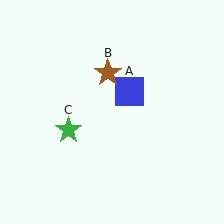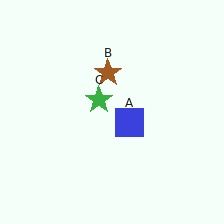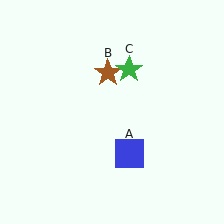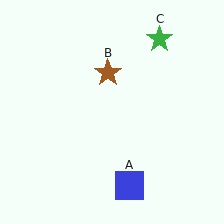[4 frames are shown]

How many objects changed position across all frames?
2 objects changed position: blue square (object A), green star (object C).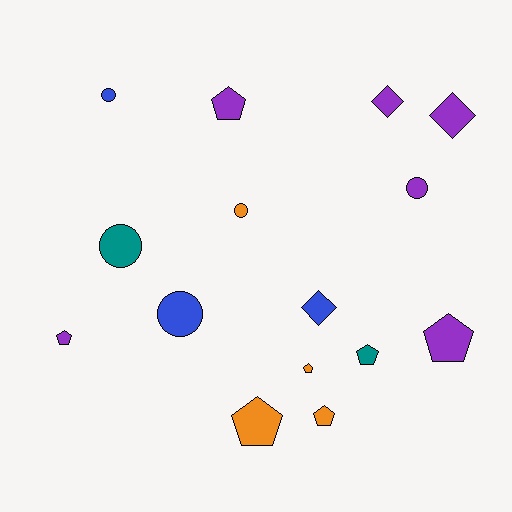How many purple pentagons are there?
There are 3 purple pentagons.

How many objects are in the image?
There are 15 objects.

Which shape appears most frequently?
Pentagon, with 7 objects.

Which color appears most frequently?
Purple, with 6 objects.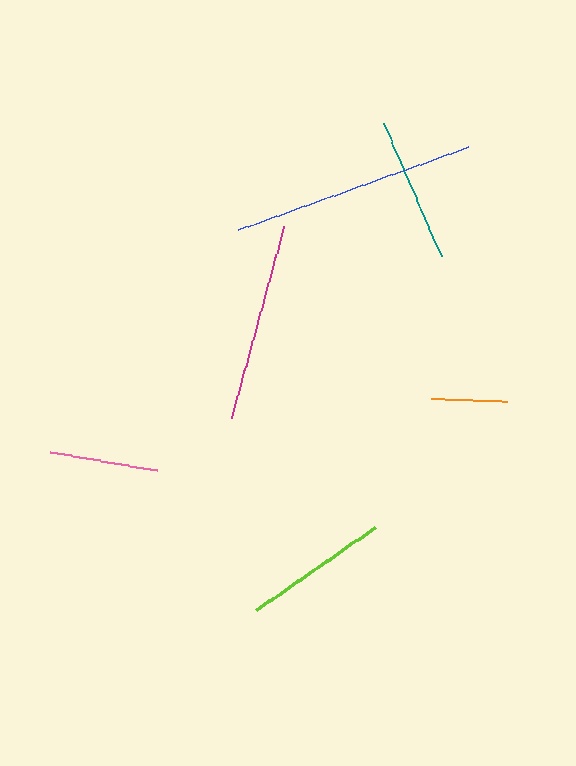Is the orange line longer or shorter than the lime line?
The lime line is longer than the orange line.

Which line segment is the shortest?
The orange line is the shortest at approximately 77 pixels.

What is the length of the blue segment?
The blue segment is approximately 244 pixels long.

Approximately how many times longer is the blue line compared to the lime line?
The blue line is approximately 1.7 times the length of the lime line.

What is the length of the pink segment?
The pink segment is approximately 108 pixels long.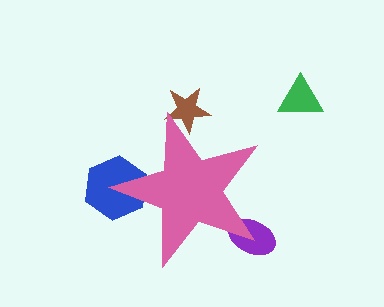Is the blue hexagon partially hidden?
Yes, the blue hexagon is partially hidden behind the pink star.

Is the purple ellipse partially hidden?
Yes, the purple ellipse is partially hidden behind the pink star.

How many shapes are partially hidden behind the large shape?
3 shapes are partially hidden.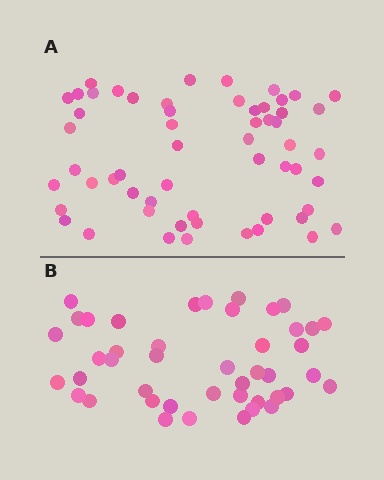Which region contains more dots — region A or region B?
Region A (the top region) has more dots.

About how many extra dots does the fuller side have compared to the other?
Region A has approximately 15 more dots than region B.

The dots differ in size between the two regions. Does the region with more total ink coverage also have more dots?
No. Region B has more total ink coverage because its dots are larger, but region A actually contains more individual dots. Total area can be misleading — the number of items is what matters here.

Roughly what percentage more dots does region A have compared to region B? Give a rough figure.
About 30% more.